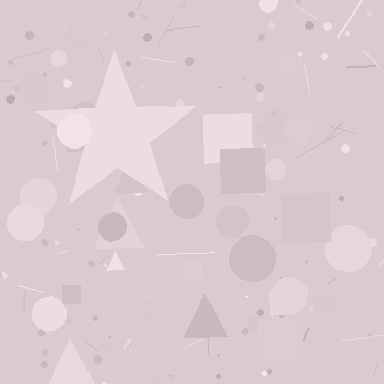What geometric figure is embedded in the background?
A star is embedded in the background.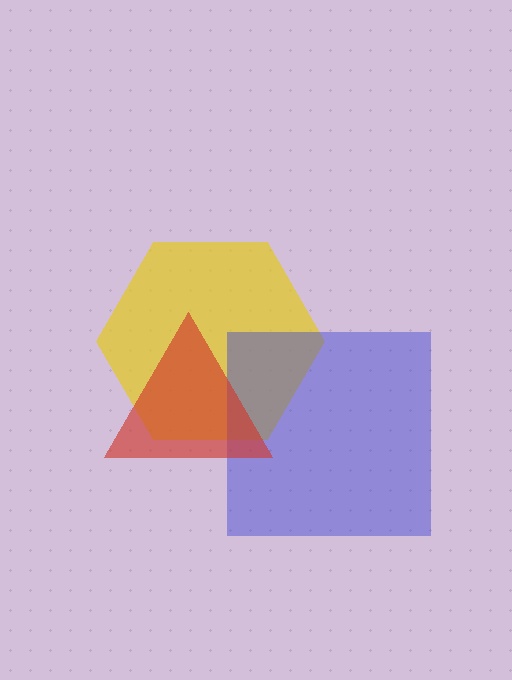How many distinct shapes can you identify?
There are 3 distinct shapes: a yellow hexagon, a blue square, a red triangle.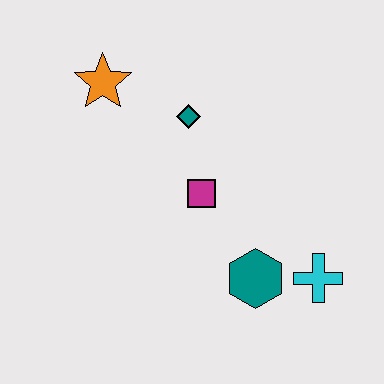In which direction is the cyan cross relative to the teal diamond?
The cyan cross is below the teal diamond.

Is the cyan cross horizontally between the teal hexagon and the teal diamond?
No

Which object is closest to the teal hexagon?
The cyan cross is closest to the teal hexagon.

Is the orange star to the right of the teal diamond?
No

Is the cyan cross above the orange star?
No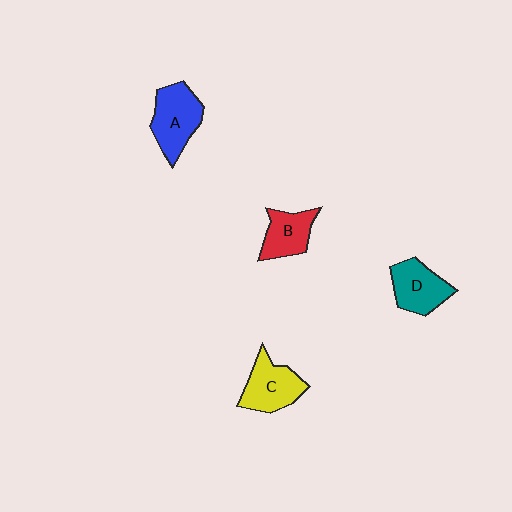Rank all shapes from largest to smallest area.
From largest to smallest: A (blue), C (yellow), D (teal), B (red).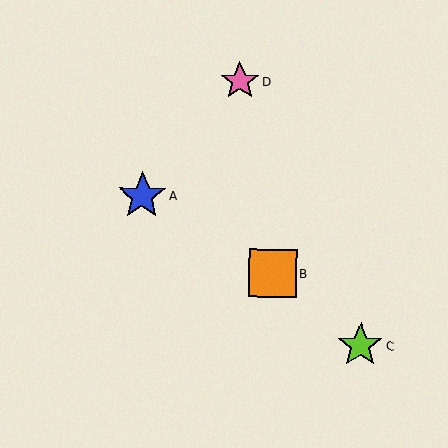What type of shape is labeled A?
Shape A is a blue star.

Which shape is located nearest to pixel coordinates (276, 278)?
The orange square (labeled B) at (272, 273) is nearest to that location.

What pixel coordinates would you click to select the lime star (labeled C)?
Click at (360, 346) to select the lime star C.